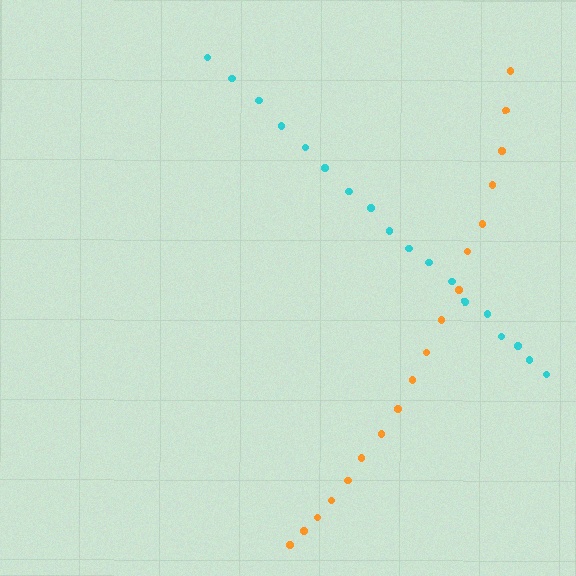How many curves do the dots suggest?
There are 2 distinct paths.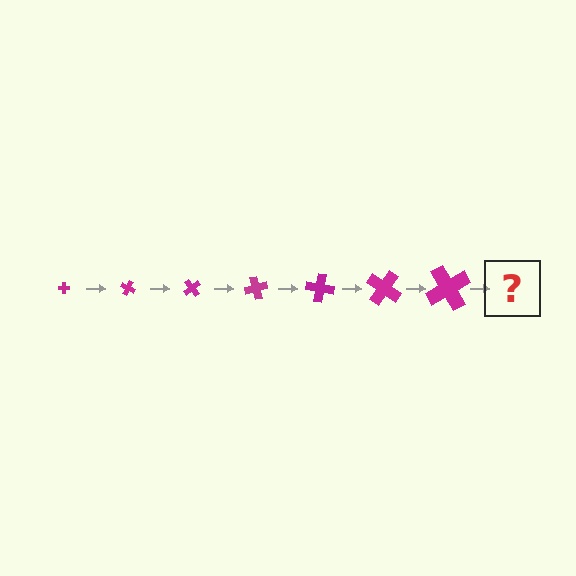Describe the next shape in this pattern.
It should be a cross, larger than the previous one and rotated 175 degrees from the start.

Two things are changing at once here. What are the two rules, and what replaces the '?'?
The two rules are that the cross grows larger each step and it rotates 25 degrees each step. The '?' should be a cross, larger than the previous one and rotated 175 degrees from the start.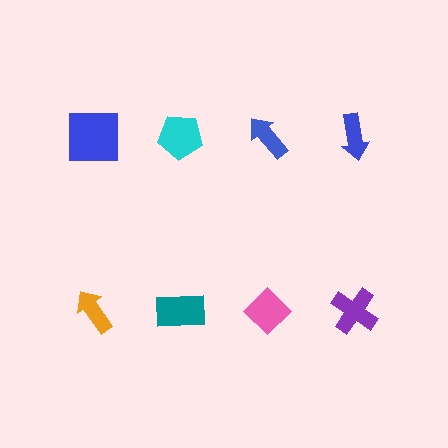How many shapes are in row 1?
4 shapes.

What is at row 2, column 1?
An orange arrow.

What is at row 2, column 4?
A purple cross.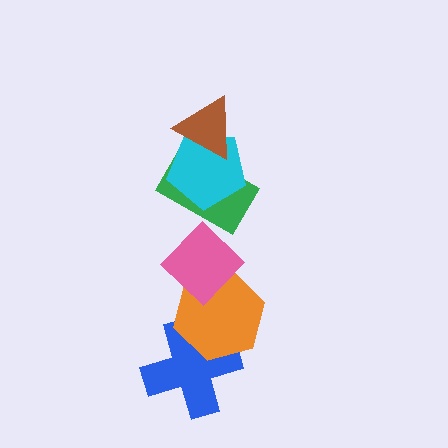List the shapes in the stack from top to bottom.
From top to bottom: the brown triangle, the cyan pentagon, the green rectangle, the pink diamond, the orange hexagon, the blue cross.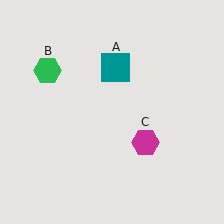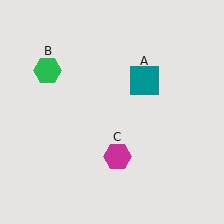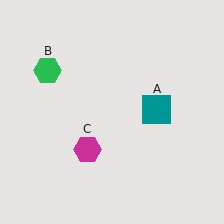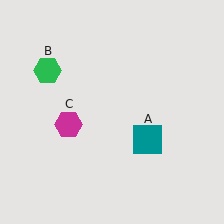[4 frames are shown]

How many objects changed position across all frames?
2 objects changed position: teal square (object A), magenta hexagon (object C).